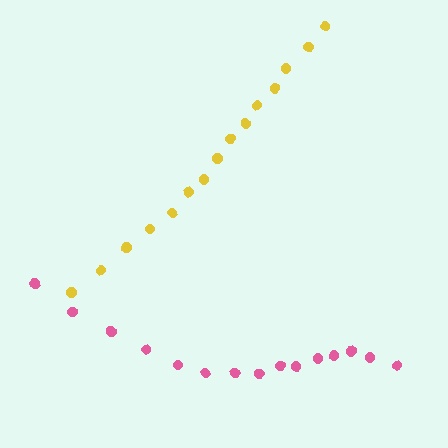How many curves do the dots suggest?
There are 2 distinct paths.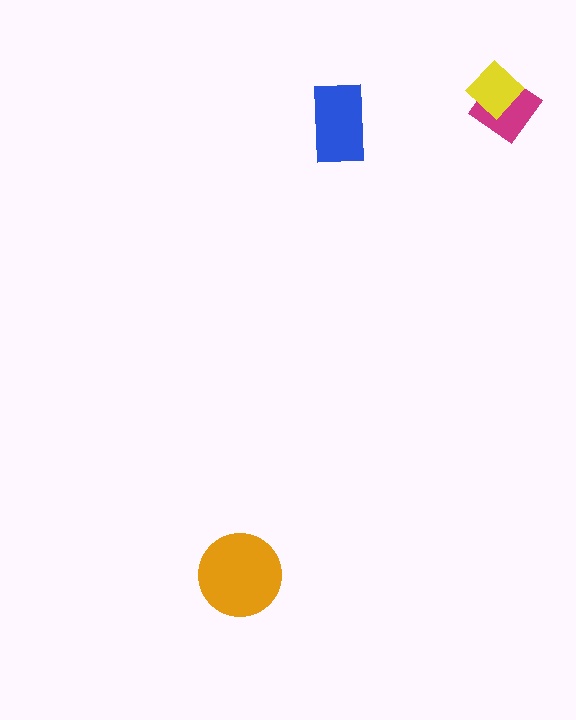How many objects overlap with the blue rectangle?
0 objects overlap with the blue rectangle.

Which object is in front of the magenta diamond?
The yellow diamond is in front of the magenta diamond.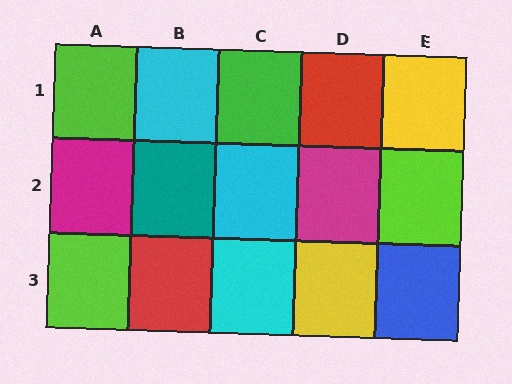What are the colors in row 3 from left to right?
Lime, red, cyan, yellow, blue.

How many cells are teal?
1 cell is teal.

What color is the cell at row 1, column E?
Yellow.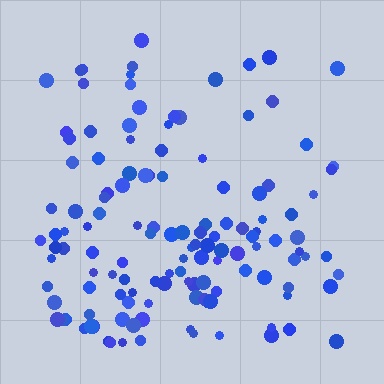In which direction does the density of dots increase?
From top to bottom, with the bottom side densest.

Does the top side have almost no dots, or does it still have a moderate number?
Still a moderate number, just noticeably fewer than the bottom.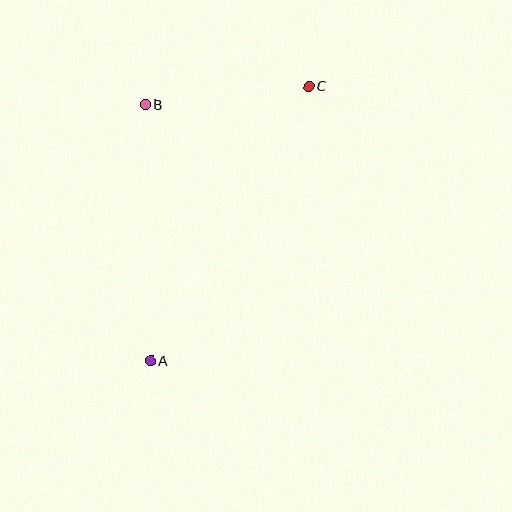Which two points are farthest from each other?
Points A and C are farthest from each other.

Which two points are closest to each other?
Points B and C are closest to each other.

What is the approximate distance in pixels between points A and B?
The distance between A and B is approximately 256 pixels.